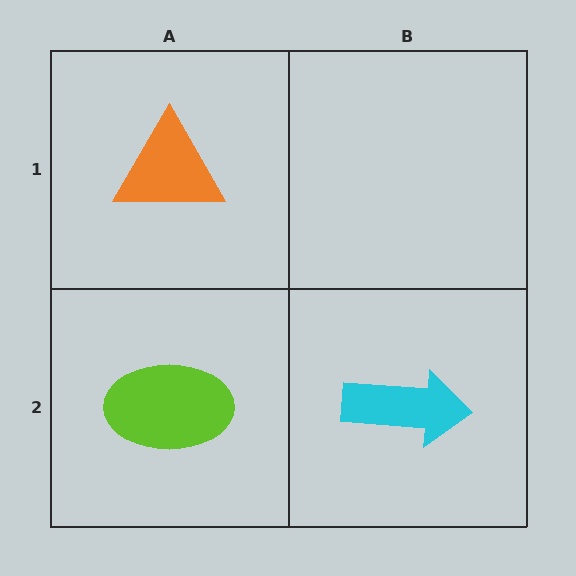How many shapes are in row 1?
1 shape.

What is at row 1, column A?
An orange triangle.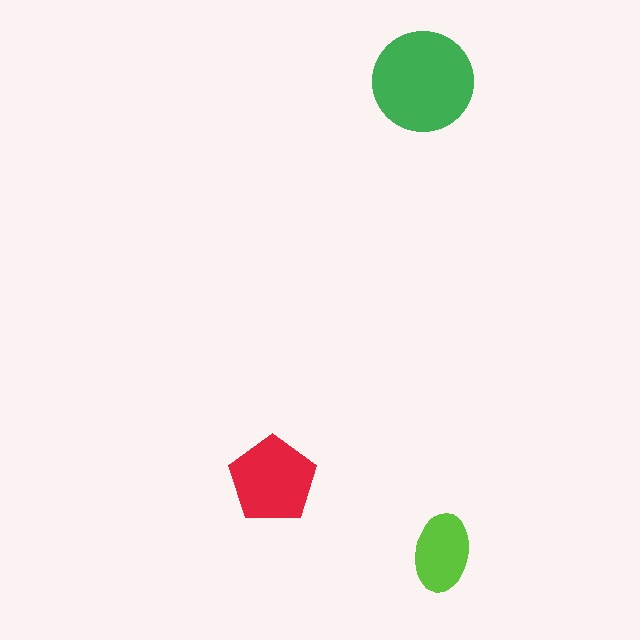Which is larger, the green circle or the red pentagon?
The green circle.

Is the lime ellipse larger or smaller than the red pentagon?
Smaller.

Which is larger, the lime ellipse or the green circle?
The green circle.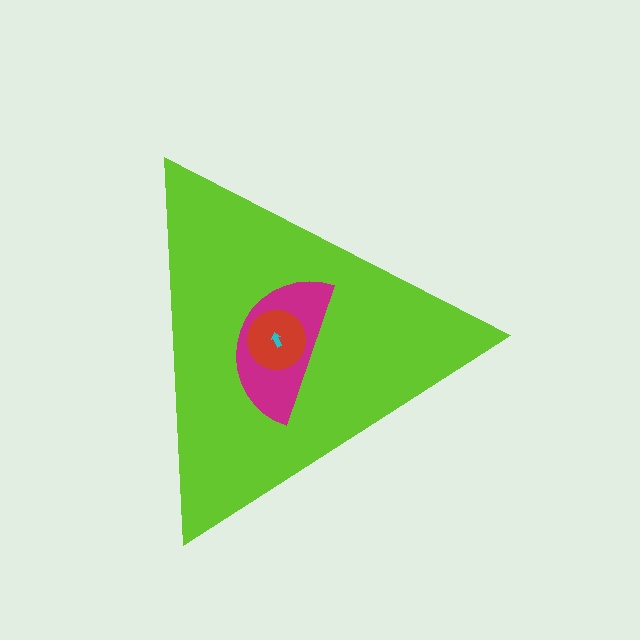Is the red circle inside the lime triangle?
Yes.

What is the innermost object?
The cyan arrow.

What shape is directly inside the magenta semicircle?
The red circle.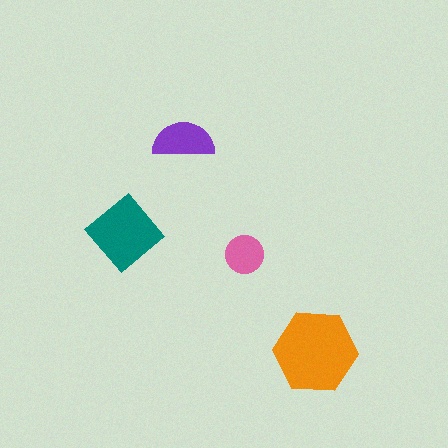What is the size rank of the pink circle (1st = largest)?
4th.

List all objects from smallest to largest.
The pink circle, the purple semicircle, the teal diamond, the orange hexagon.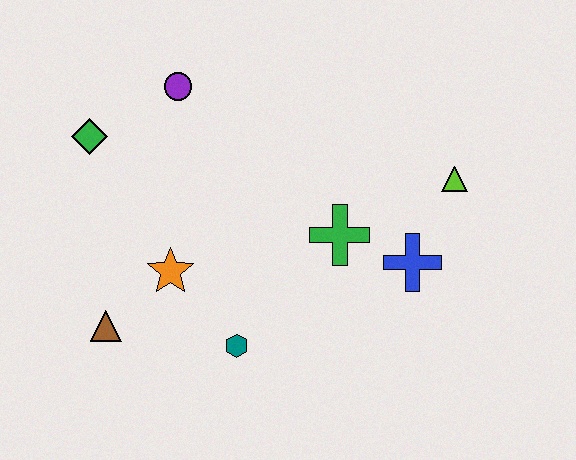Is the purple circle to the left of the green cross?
Yes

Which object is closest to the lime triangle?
The blue cross is closest to the lime triangle.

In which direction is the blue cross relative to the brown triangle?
The blue cross is to the right of the brown triangle.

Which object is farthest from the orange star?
The lime triangle is farthest from the orange star.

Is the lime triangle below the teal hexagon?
No